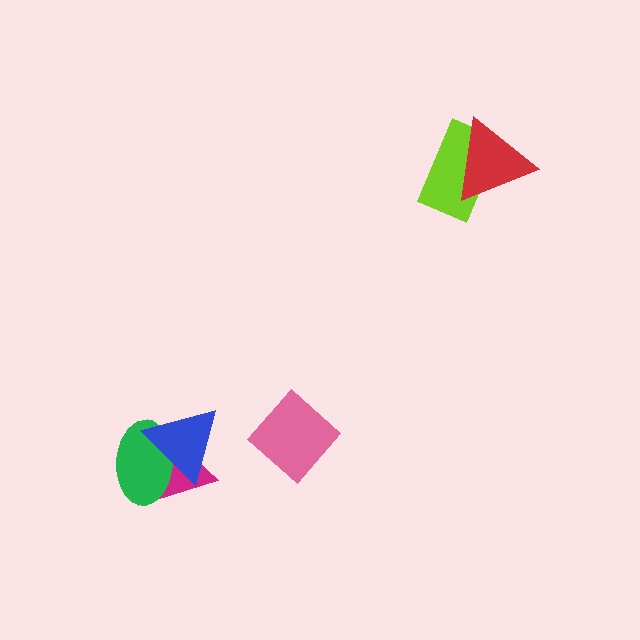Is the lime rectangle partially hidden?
Yes, it is partially covered by another shape.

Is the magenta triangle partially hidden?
Yes, it is partially covered by another shape.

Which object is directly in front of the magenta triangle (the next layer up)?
The green ellipse is directly in front of the magenta triangle.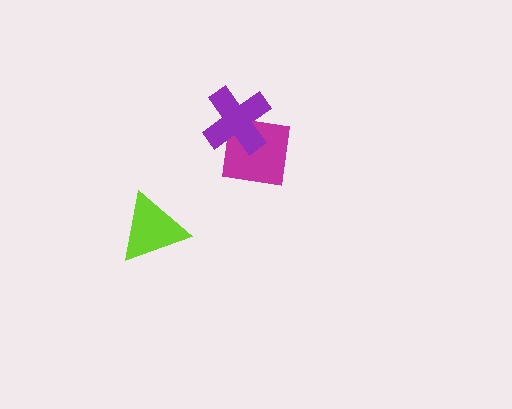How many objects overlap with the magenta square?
1 object overlaps with the magenta square.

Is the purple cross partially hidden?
No, no other shape covers it.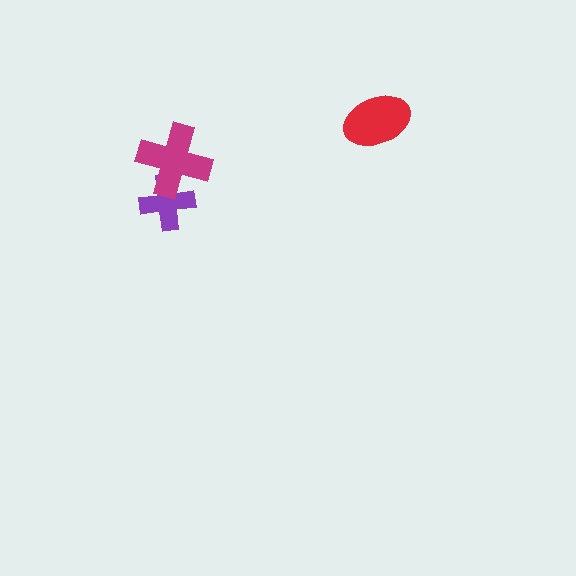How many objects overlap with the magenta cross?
1 object overlaps with the magenta cross.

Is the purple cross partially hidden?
Yes, it is partially covered by another shape.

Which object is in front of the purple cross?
The magenta cross is in front of the purple cross.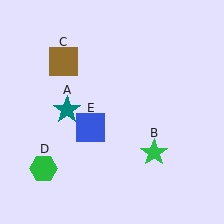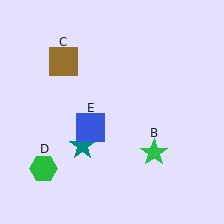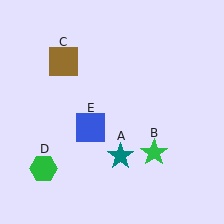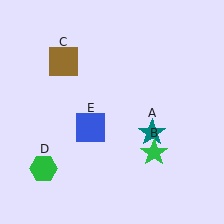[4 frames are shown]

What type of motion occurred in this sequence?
The teal star (object A) rotated counterclockwise around the center of the scene.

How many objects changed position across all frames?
1 object changed position: teal star (object A).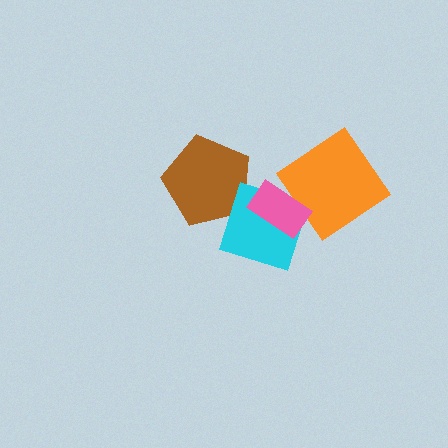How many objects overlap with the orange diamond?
2 objects overlap with the orange diamond.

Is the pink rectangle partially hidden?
No, no other shape covers it.